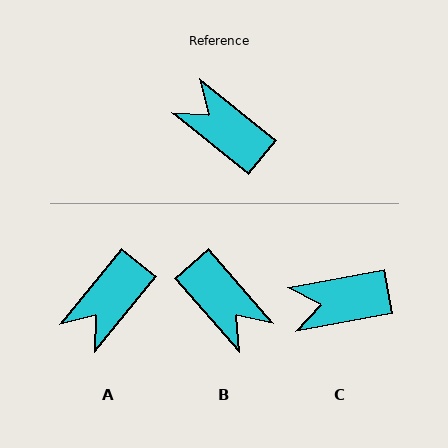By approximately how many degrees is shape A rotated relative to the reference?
Approximately 90 degrees counter-clockwise.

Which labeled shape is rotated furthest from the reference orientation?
B, about 170 degrees away.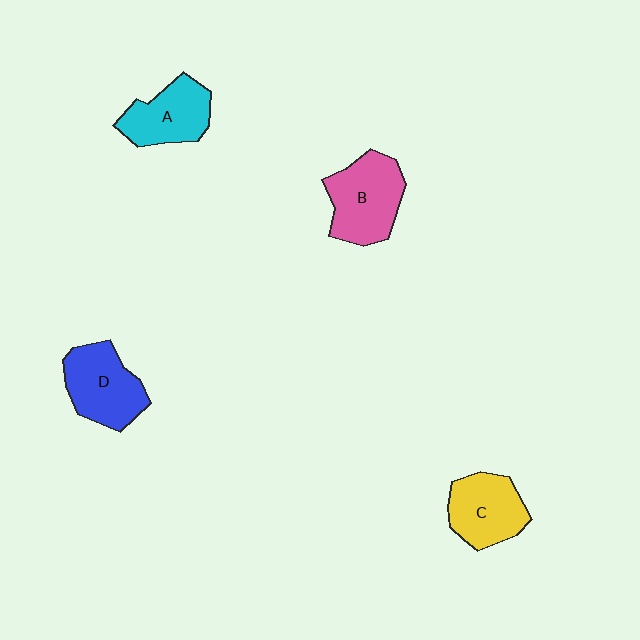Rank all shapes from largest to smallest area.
From largest to smallest: B (pink), D (blue), C (yellow), A (cyan).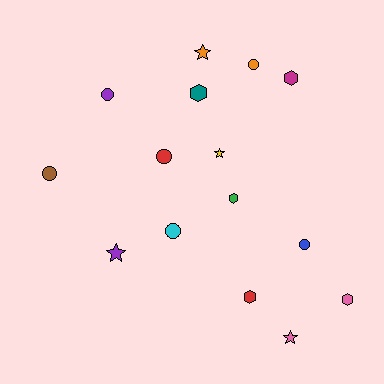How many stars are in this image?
There are 4 stars.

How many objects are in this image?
There are 15 objects.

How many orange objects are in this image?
There are 2 orange objects.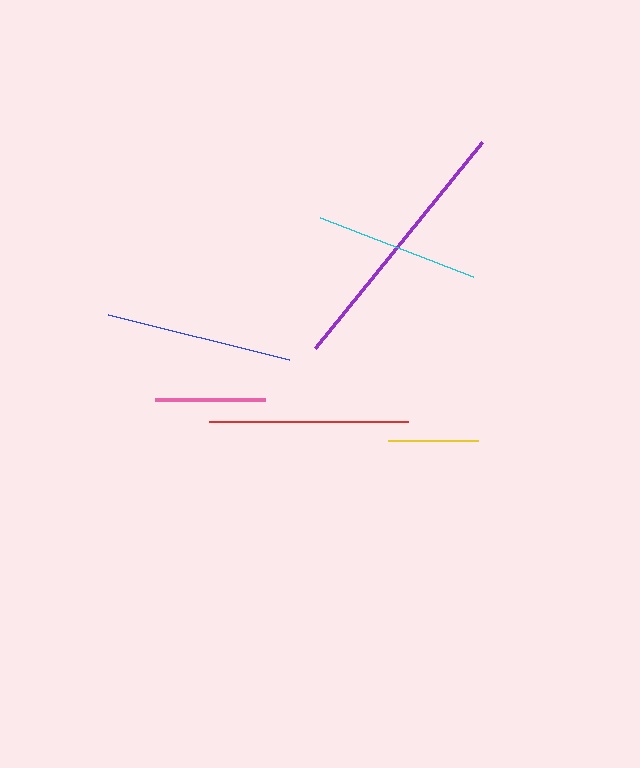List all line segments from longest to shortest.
From longest to shortest: purple, red, blue, cyan, pink, yellow.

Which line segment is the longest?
The purple line is the longest at approximately 265 pixels.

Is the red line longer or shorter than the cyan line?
The red line is longer than the cyan line.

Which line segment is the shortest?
The yellow line is the shortest at approximately 90 pixels.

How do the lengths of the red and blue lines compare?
The red and blue lines are approximately the same length.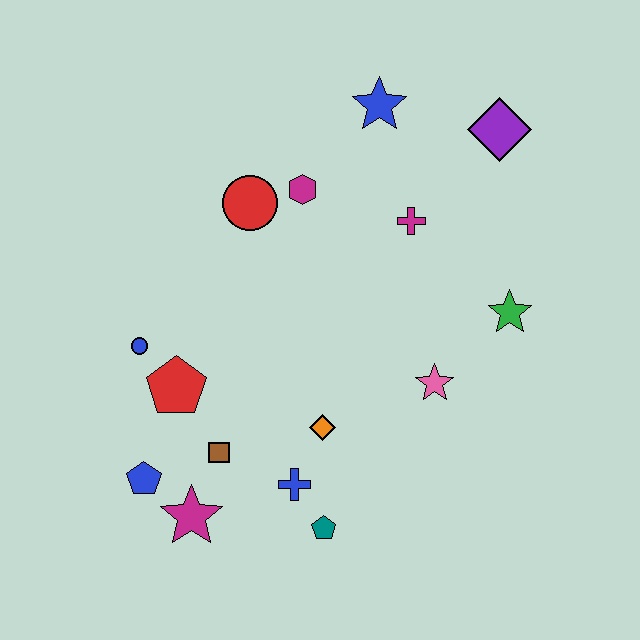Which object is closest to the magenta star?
The blue pentagon is closest to the magenta star.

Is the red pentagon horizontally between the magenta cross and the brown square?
No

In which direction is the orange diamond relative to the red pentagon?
The orange diamond is to the right of the red pentagon.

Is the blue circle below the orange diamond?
No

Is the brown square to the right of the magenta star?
Yes